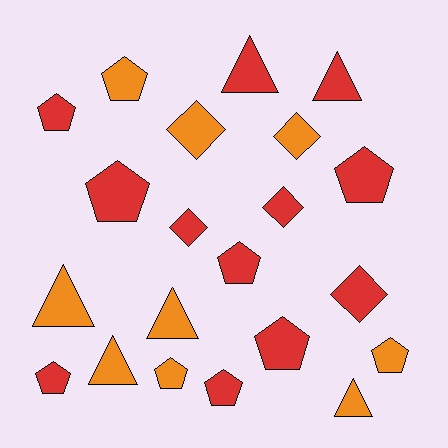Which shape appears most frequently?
Pentagon, with 10 objects.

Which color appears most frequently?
Red, with 12 objects.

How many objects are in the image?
There are 21 objects.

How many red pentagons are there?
There are 7 red pentagons.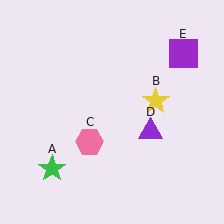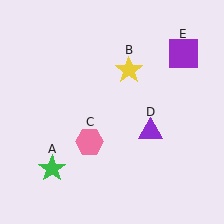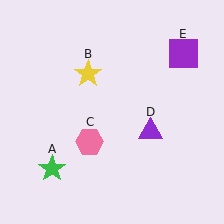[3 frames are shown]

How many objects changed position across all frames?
1 object changed position: yellow star (object B).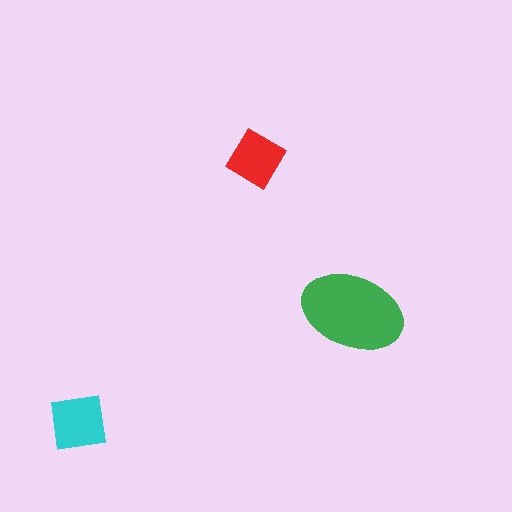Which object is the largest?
The green ellipse.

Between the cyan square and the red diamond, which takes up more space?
The cyan square.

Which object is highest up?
The red diamond is topmost.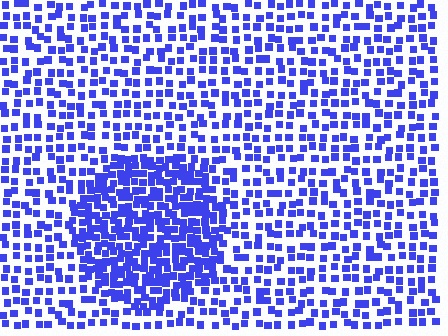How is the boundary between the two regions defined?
The boundary is defined by a change in element density (approximately 2.0x ratio). All elements are the same color, size, and shape.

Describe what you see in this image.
The image contains small blue elements arranged at two different densities. A circle-shaped region is visible where the elements are more densely packed than the surrounding area.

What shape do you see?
I see a circle.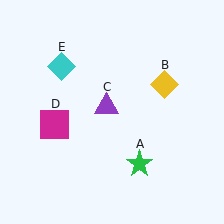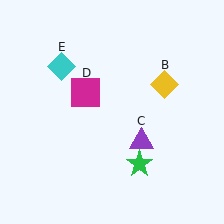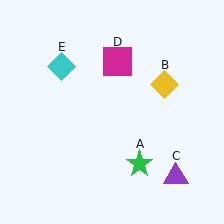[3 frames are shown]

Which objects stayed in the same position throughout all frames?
Green star (object A) and yellow diamond (object B) and cyan diamond (object E) remained stationary.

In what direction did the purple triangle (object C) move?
The purple triangle (object C) moved down and to the right.